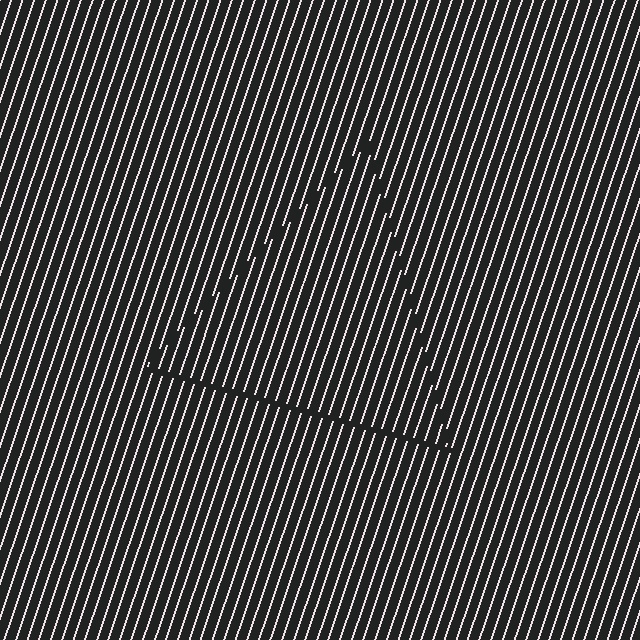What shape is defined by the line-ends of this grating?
An illusory triangle. The interior of the shape contains the same grating, shifted by half a period — the contour is defined by the phase discontinuity where line-ends from the inner and outer gratings abut.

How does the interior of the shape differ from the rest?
The interior of the shape contains the same grating, shifted by half a period — the contour is defined by the phase discontinuity where line-ends from the inner and outer gratings abut.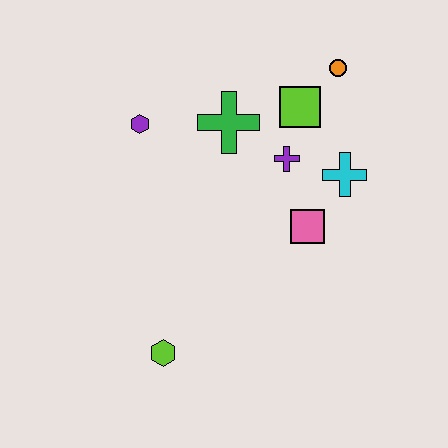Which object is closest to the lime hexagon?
The pink square is closest to the lime hexagon.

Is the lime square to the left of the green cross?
No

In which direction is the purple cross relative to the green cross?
The purple cross is to the right of the green cross.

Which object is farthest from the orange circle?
The lime hexagon is farthest from the orange circle.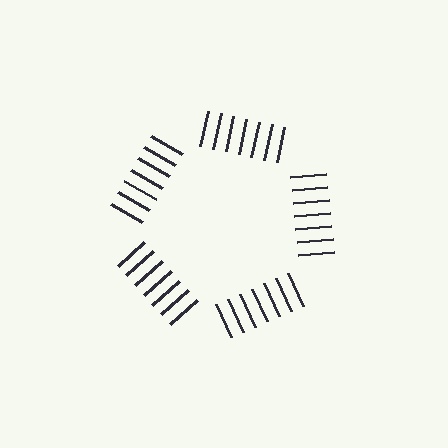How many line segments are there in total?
35 — 7 along each of the 5 edges.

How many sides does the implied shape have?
5 sides — the line-ends trace a pentagon.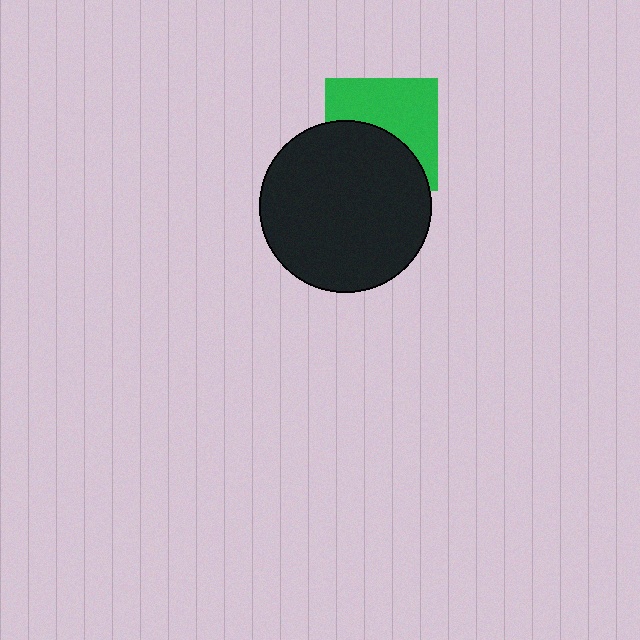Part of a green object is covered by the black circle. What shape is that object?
It is a square.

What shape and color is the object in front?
The object in front is a black circle.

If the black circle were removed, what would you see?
You would see the complete green square.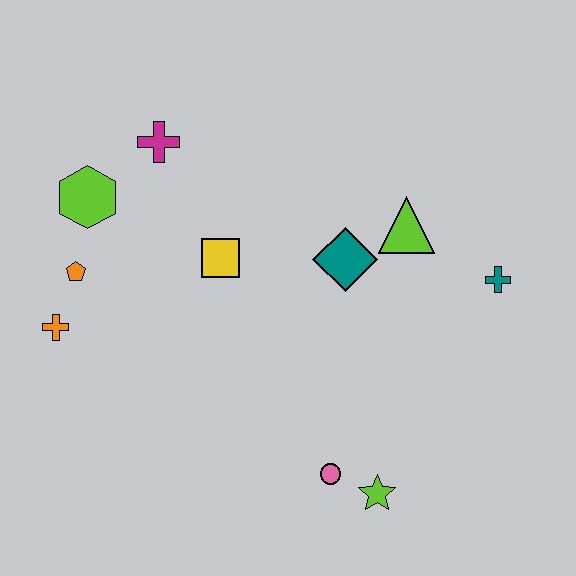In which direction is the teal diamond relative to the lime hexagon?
The teal diamond is to the right of the lime hexagon.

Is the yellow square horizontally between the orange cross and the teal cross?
Yes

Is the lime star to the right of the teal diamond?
Yes